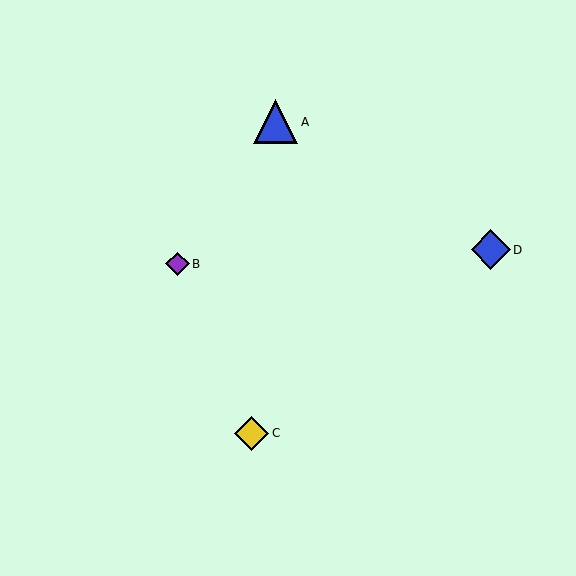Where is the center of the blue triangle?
The center of the blue triangle is at (276, 122).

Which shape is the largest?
The blue triangle (labeled A) is the largest.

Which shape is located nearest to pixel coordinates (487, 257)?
The blue diamond (labeled D) at (491, 250) is nearest to that location.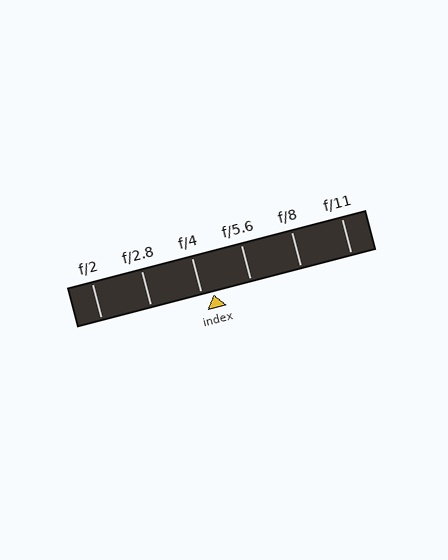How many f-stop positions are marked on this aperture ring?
There are 6 f-stop positions marked.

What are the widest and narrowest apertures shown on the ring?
The widest aperture shown is f/2 and the narrowest is f/11.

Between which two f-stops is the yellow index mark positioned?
The index mark is between f/4 and f/5.6.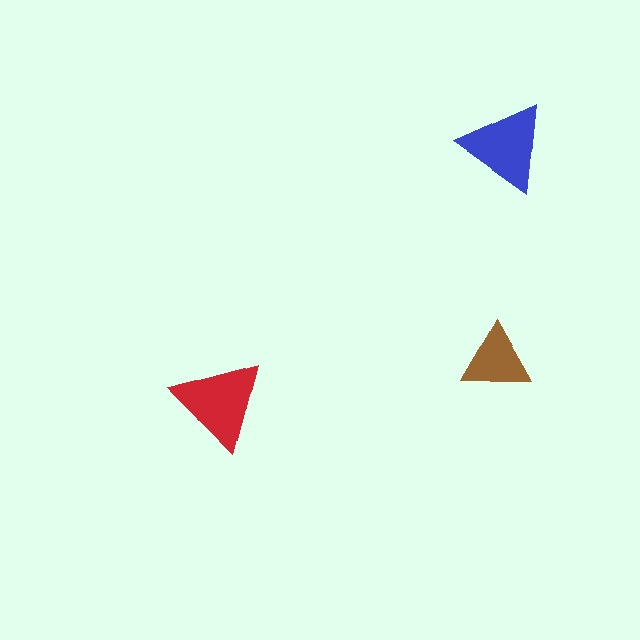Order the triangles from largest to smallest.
the red one, the blue one, the brown one.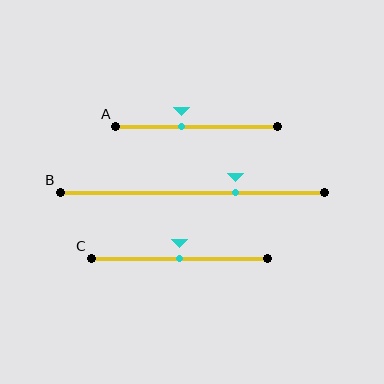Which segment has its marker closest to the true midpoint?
Segment C has its marker closest to the true midpoint.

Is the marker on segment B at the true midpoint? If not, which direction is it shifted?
No, the marker on segment B is shifted to the right by about 16% of the segment length.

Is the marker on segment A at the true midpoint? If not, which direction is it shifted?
No, the marker on segment A is shifted to the left by about 9% of the segment length.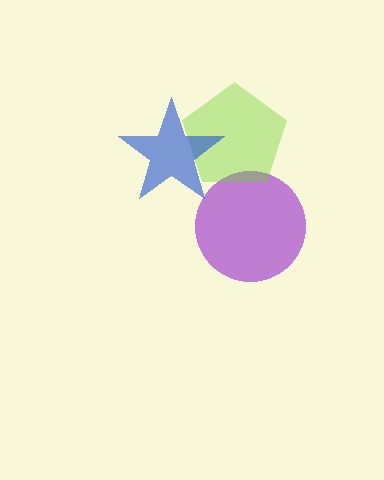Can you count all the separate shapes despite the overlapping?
Yes, there are 3 separate shapes.